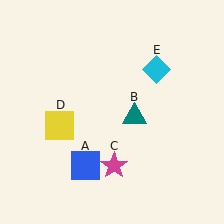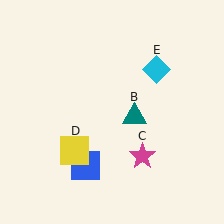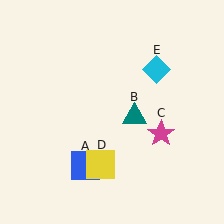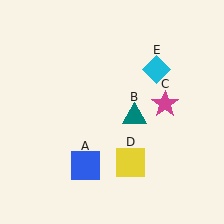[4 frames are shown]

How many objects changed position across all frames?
2 objects changed position: magenta star (object C), yellow square (object D).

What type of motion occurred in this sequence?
The magenta star (object C), yellow square (object D) rotated counterclockwise around the center of the scene.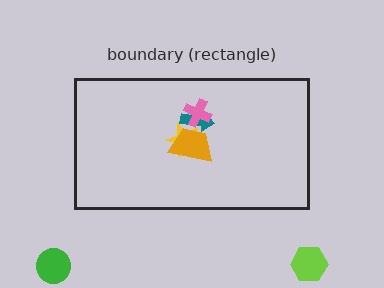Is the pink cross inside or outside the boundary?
Inside.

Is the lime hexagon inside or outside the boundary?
Outside.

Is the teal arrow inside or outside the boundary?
Inside.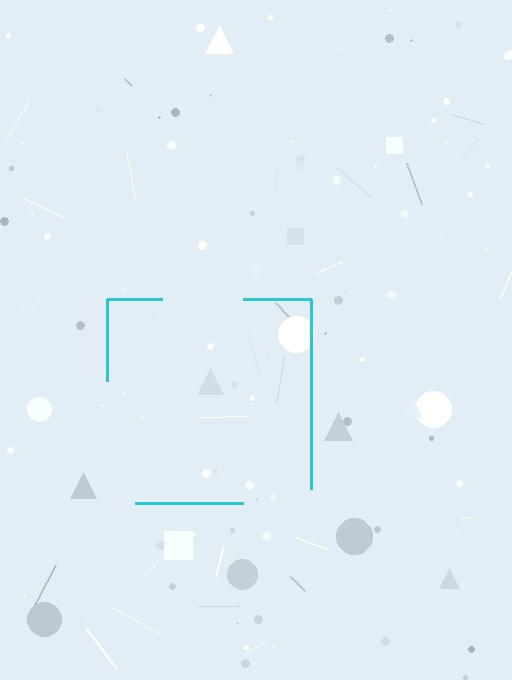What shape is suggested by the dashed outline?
The dashed outline suggests a square.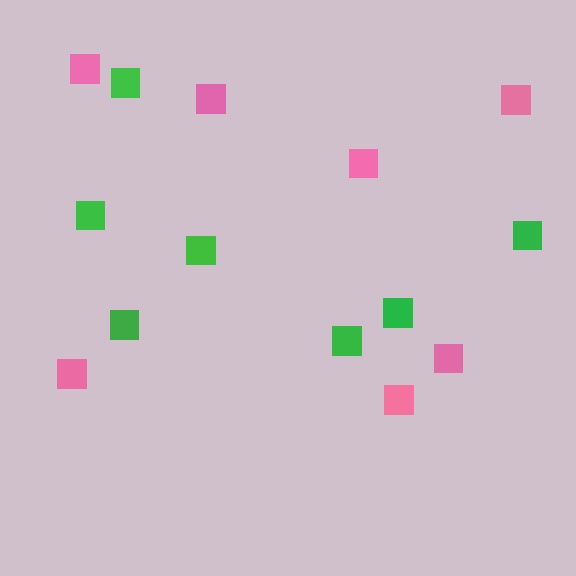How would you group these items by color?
There are 2 groups: one group of green squares (7) and one group of pink squares (7).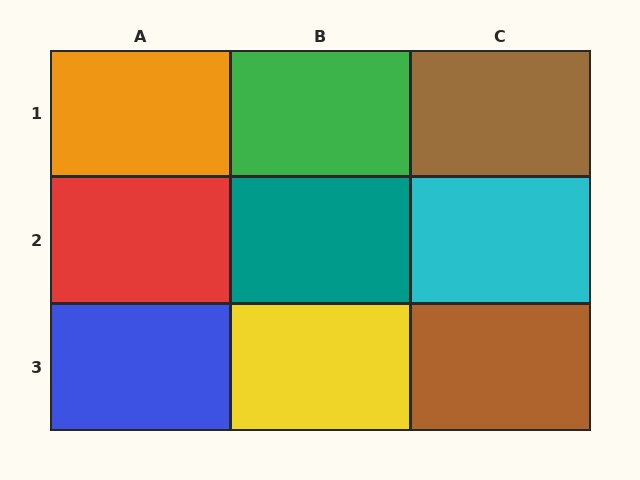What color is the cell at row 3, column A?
Blue.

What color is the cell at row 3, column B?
Yellow.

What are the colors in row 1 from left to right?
Orange, green, brown.